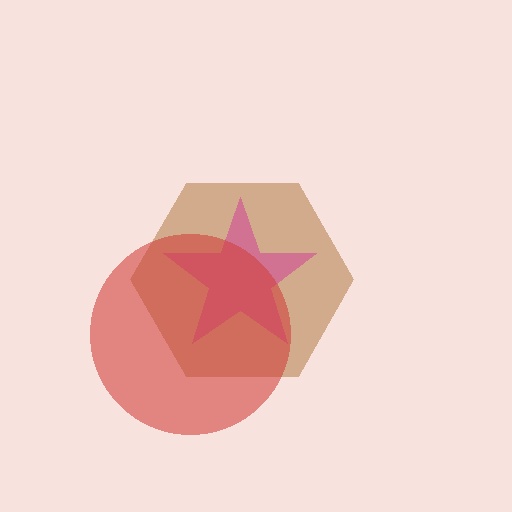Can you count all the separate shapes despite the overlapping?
Yes, there are 3 separate shapes.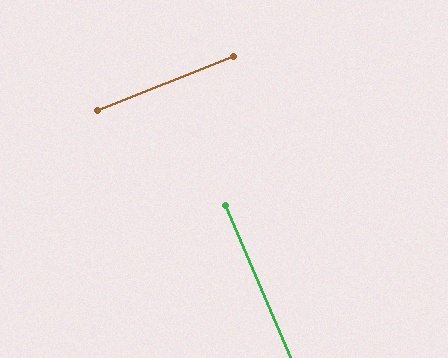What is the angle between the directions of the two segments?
Approximately 89 degrees.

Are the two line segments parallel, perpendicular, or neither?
Perpendicular — they meet at approximately 89°.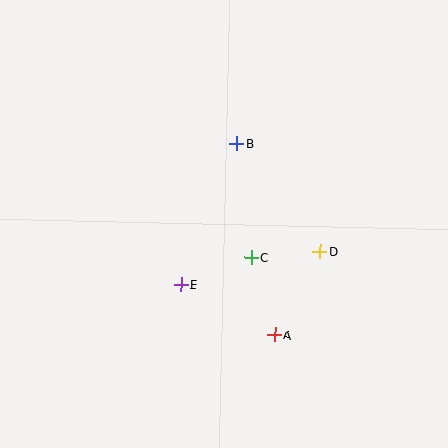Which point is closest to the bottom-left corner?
Point E is closest to the bottom-left corner.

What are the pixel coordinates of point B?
Point B is at (236, 143).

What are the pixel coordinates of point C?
Point C is at (251, 258).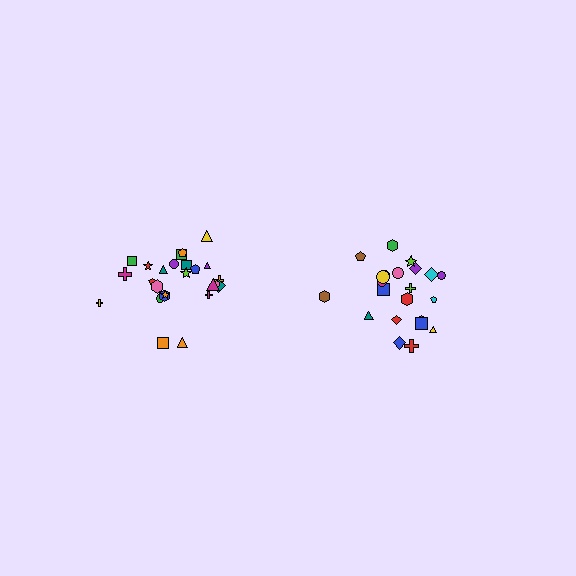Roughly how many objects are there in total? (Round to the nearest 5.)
Roughly 45 objects in total.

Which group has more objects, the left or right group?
The left group.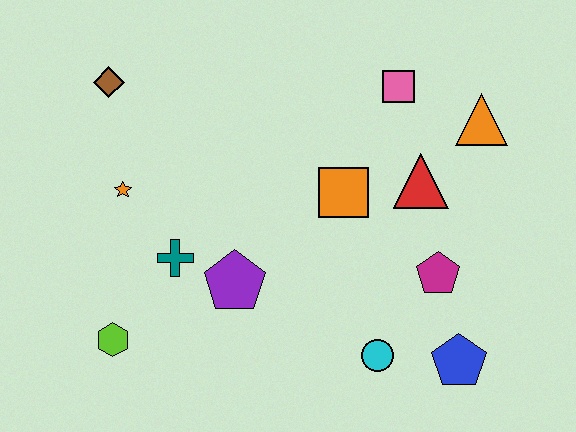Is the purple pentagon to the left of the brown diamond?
No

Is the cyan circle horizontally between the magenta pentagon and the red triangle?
No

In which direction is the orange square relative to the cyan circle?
The orange square is above the cyan circle.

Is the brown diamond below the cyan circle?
No